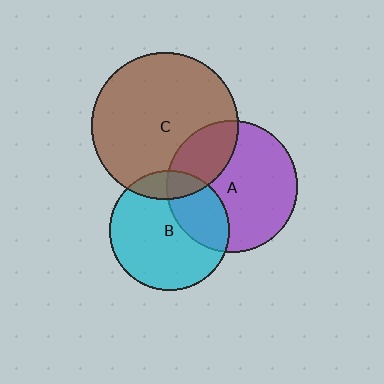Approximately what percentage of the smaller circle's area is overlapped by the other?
Approximately 25%.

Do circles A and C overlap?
Yes.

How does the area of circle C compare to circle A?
Approximately 1.3 times.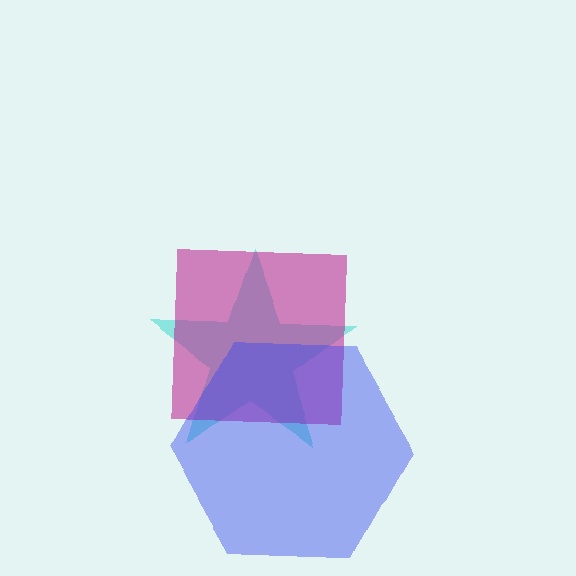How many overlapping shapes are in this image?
There are 3 overlapping shapes in the image.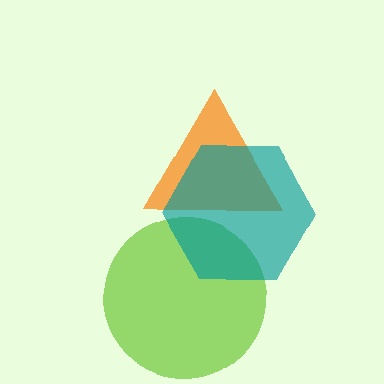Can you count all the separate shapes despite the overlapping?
Yes, there are 3 separate shapes.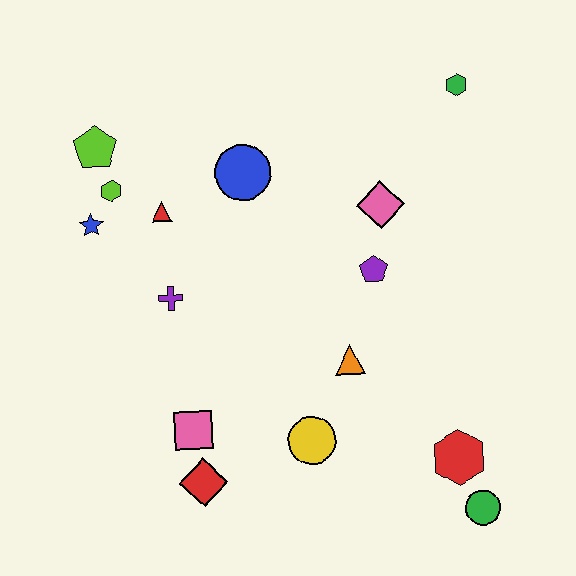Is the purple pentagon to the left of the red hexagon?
Yes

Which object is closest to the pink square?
The red diamond is closest to the pink square.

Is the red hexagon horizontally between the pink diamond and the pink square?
No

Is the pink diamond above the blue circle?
No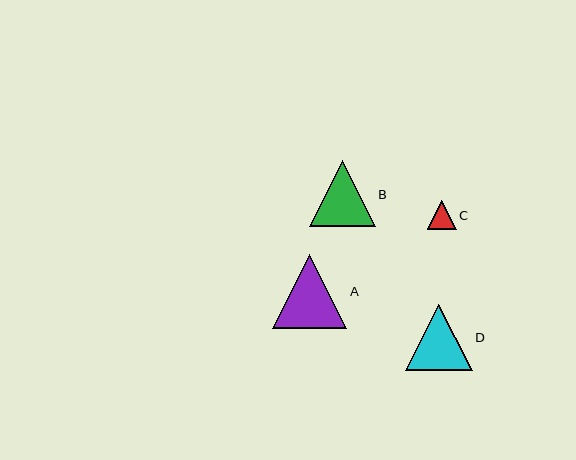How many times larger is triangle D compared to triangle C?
Triangle D is approximately 2.3 times the size of triangle C.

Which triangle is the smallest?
Triangle C is the smallest with a size of approximately 29 pixels.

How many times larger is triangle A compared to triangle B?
Triangle A is approximately 1.1 times the size of triangle B.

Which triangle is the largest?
Triangle A is the largest with a size of approximately 75 pixels.